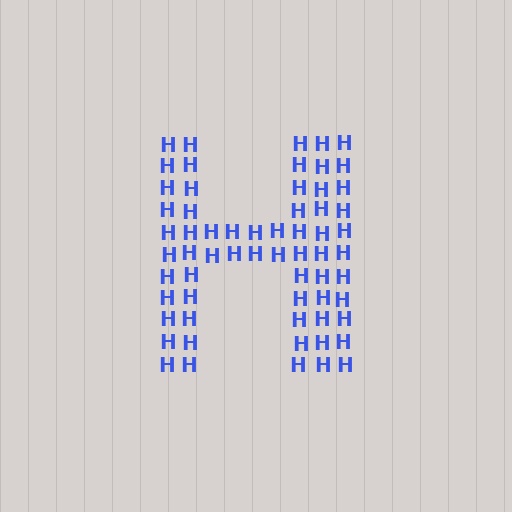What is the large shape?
The large shape is the letter H.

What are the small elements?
The small elements are letter H's.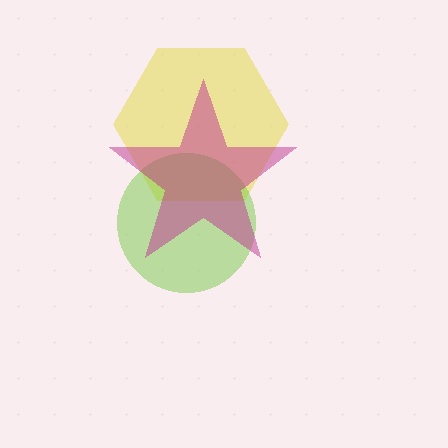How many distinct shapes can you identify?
There are 3 distinct shapes: a yellow hexagon, a lime circle, a magenta star.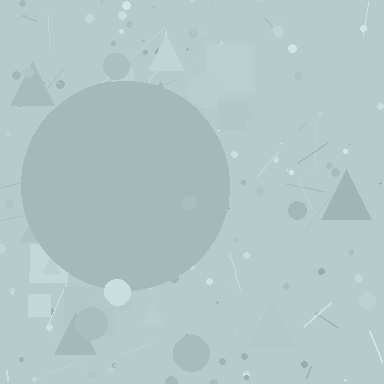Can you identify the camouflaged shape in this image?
The camouflaged shape is a circle.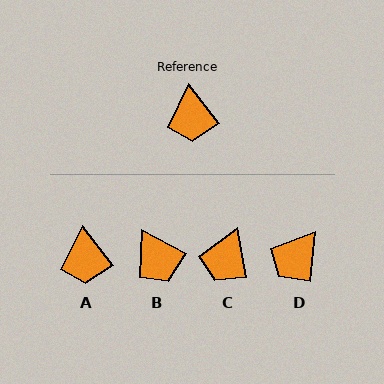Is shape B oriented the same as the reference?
No, it is off by about 24 degrees.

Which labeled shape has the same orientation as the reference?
A.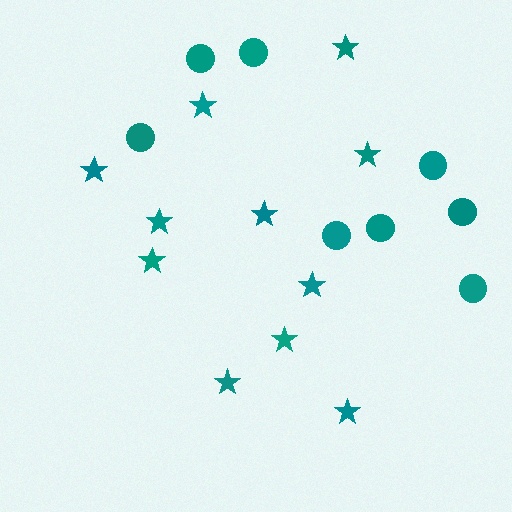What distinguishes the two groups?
There are 2 groups: one group of stars (11) and one group of circles (8).